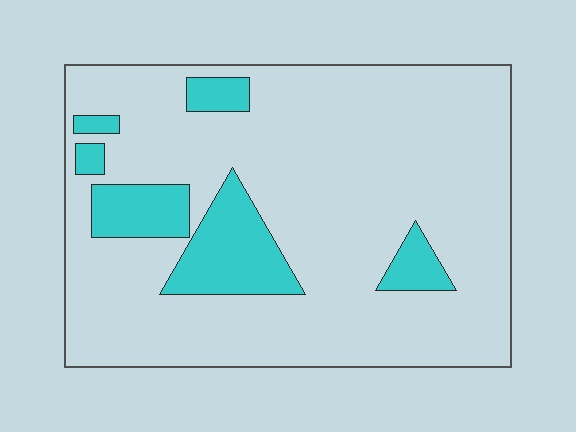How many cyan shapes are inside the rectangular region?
6.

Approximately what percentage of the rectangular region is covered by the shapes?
Approximately 15%.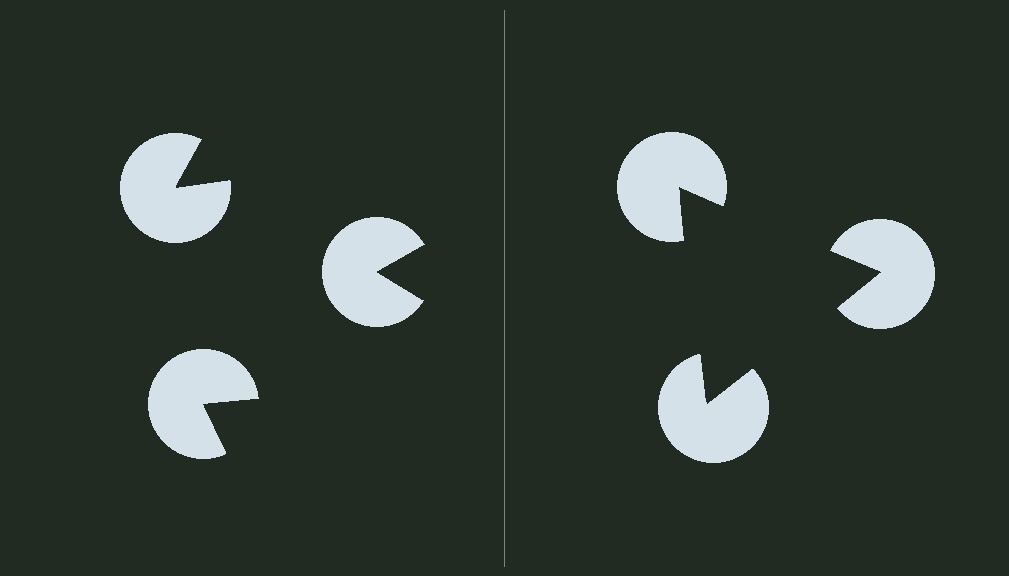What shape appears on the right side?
An illusory triangle.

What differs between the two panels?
The pac-man discs are positioned identically on both sides; only the wedge orientations differ. On the right they align to a triangle; on the left they are misaligned.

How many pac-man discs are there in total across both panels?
6 — 3 on each side.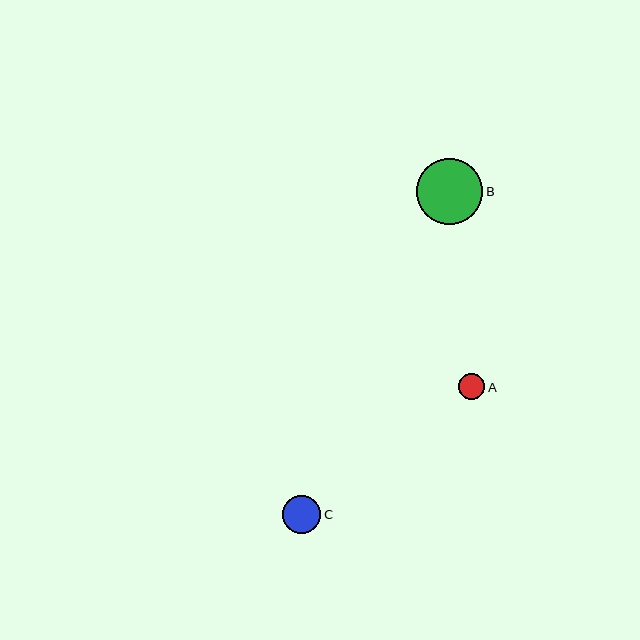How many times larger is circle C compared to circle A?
Circle C is approximately 1.5 times the size of circle A.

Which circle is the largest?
Circle B is the largest with a size of approximately 66 pixels.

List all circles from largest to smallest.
From largest to smallest: B, C, A.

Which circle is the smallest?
Circle A is the smallest with a size of approximately 26 pixels.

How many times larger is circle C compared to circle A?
Circle C is approximately 1.5 times the size of circle A.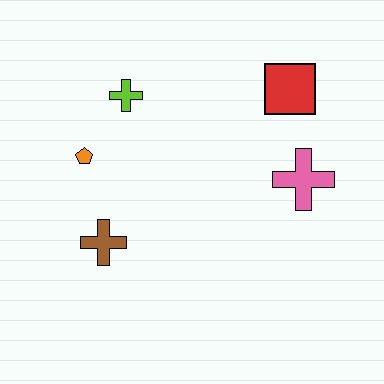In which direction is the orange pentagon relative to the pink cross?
The orange pentagon is to the left of the pink cross.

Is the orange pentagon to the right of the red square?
No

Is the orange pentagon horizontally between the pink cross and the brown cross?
No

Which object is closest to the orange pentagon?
The lime cross is closest to the orange pentagon.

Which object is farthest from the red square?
The brown cross is farthest from the red square.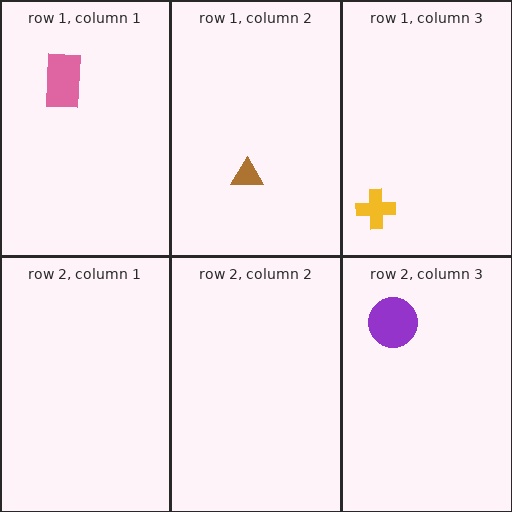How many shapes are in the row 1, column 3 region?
1.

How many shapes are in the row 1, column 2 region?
1.